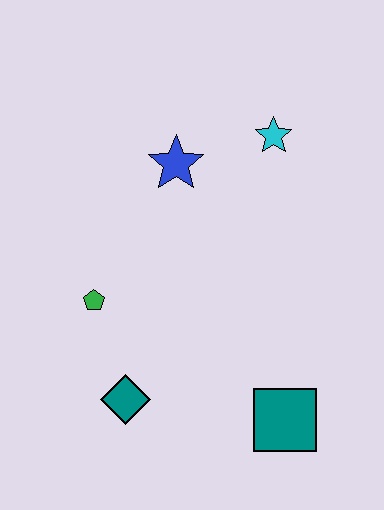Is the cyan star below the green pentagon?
No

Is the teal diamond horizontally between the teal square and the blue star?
No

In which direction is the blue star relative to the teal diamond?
The blue star is above the teal diamond.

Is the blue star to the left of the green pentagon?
No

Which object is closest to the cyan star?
The blue star is closest to the cyan star.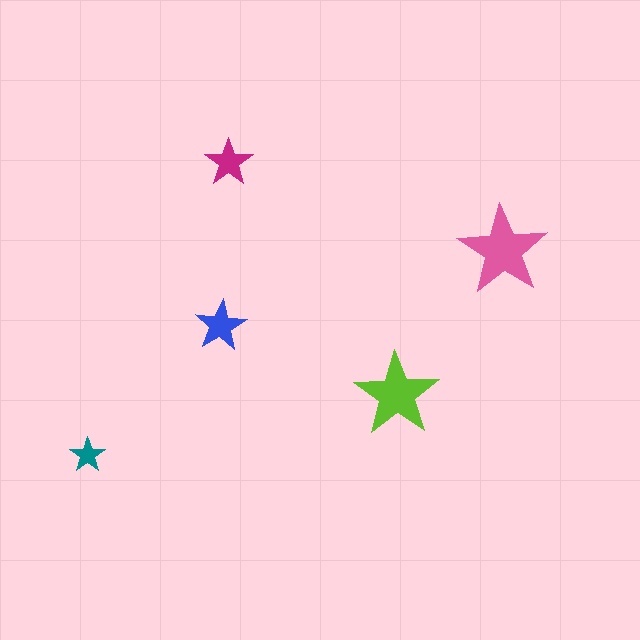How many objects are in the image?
There are 5 objects in the image.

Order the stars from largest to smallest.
the pink one, the lime one, the blue one, the magenta one, the teal one.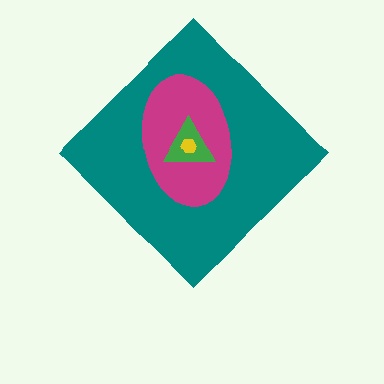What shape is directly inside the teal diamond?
The magenta ellipse.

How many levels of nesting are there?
4.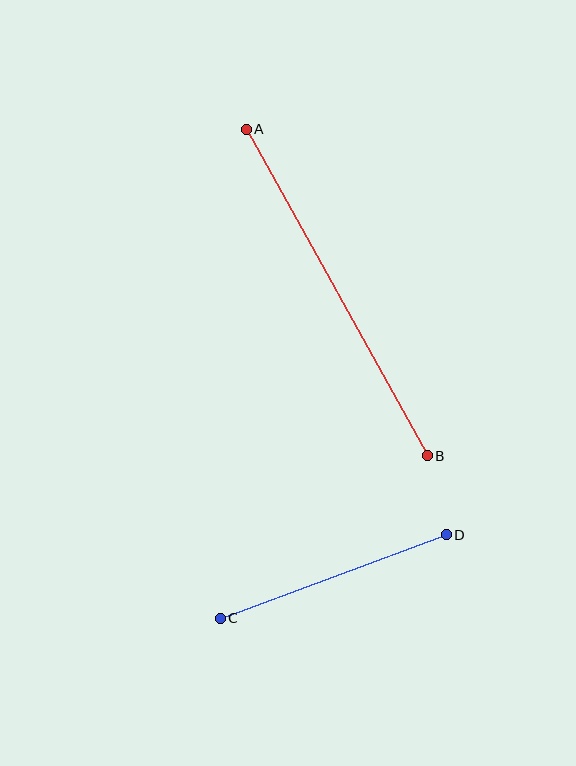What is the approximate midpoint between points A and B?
The midpoint is at approximately (337, 292) pixels.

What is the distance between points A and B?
The distance is approximately 373 pixels.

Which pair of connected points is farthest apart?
Points A and B are farthest apart.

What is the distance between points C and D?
The distance is approximately 241 pixels.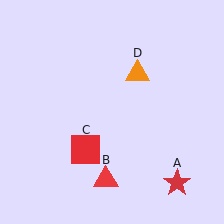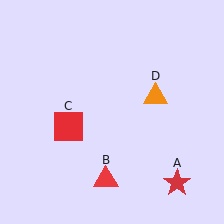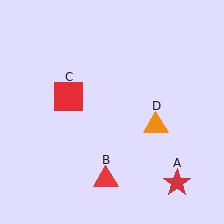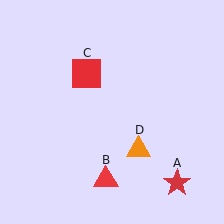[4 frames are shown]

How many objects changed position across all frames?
2 objects changed position: red square (object C), orange triangle (object D).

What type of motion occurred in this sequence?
The red square (object C), orange triangle (object D) rotated clockwise around the center of the scene.